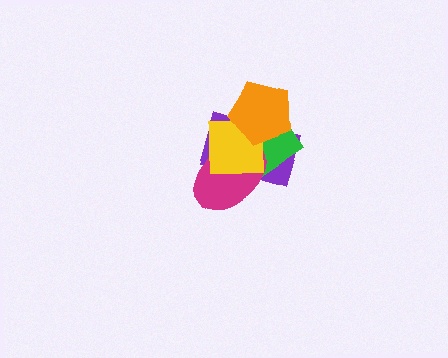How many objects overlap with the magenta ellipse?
3 objects overlap with the magenta ellipse.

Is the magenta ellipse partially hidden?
Yes, it is partially covered by another shape.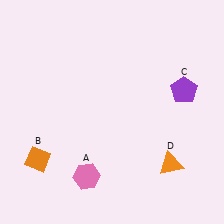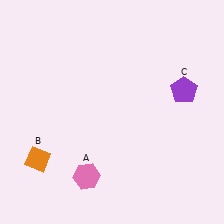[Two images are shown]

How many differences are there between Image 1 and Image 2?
There is 1 difference between the two images.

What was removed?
The orange triangle (D) was removed in Image 2.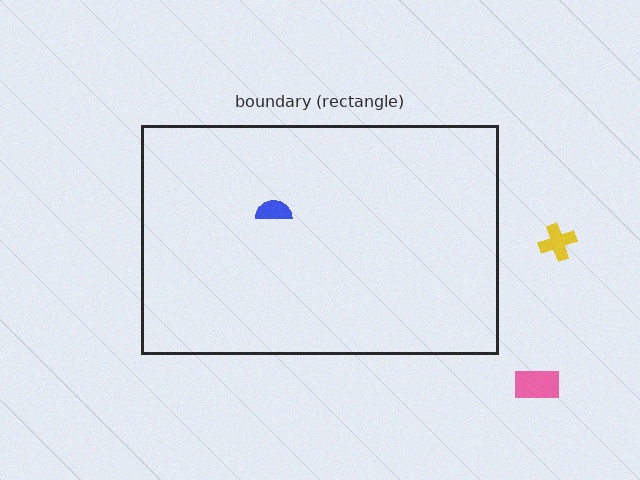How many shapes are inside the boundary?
1 inside, 2 outside.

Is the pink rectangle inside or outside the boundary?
Outside.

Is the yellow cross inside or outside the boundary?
Outside.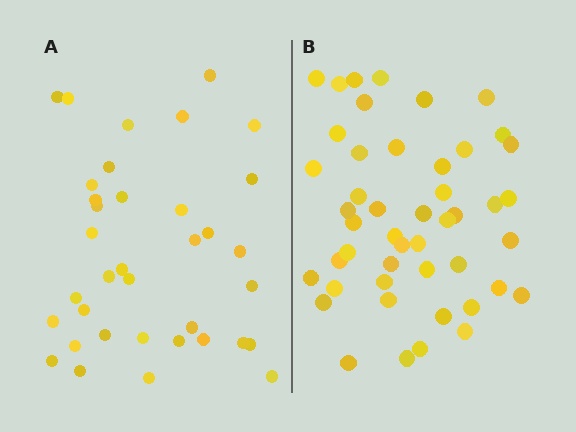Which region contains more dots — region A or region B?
Region B (the right region) has more dots.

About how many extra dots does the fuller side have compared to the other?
Region B has roughly 12 or so more dots than region A.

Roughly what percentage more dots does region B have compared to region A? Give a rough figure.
About 30% more.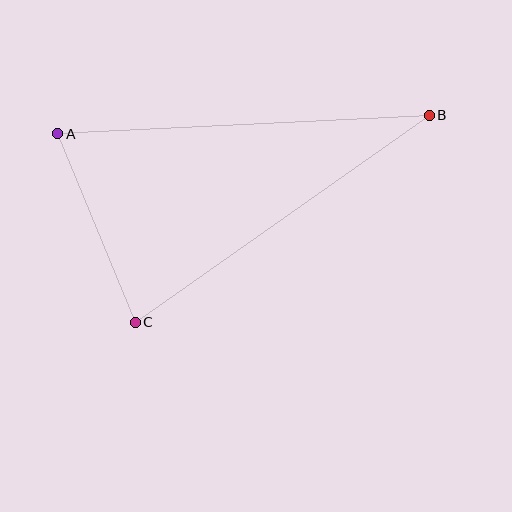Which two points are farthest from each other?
Points A and B are farthest from each other.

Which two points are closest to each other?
Points A and C are closest to each other.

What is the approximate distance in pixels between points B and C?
The distance between B and C is approximately 359 pixels.